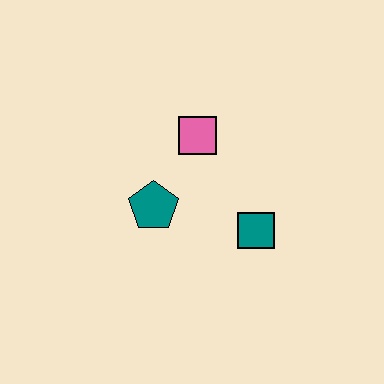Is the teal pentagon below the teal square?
No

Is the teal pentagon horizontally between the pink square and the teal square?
No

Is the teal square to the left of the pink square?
No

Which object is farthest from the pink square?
The teal square is farthest from the pink square.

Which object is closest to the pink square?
The teal pentagon is closest to the pink square.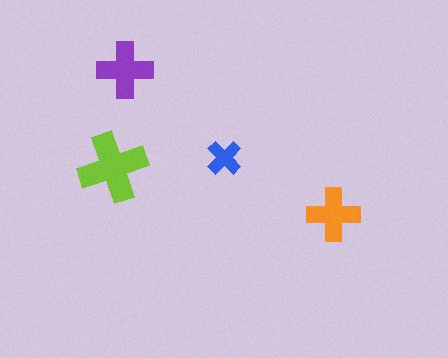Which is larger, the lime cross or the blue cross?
The lime one.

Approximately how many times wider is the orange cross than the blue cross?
About 1.5 times wider.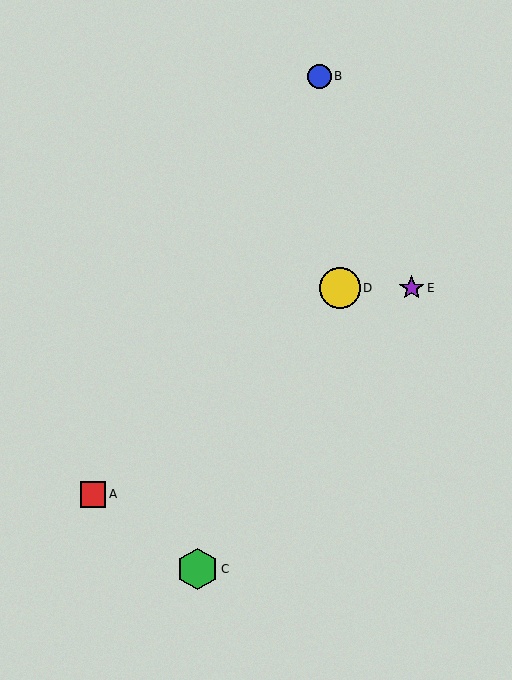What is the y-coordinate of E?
Object E is at y≈288.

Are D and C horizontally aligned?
No, D is at y≈288 and C is at y≈569.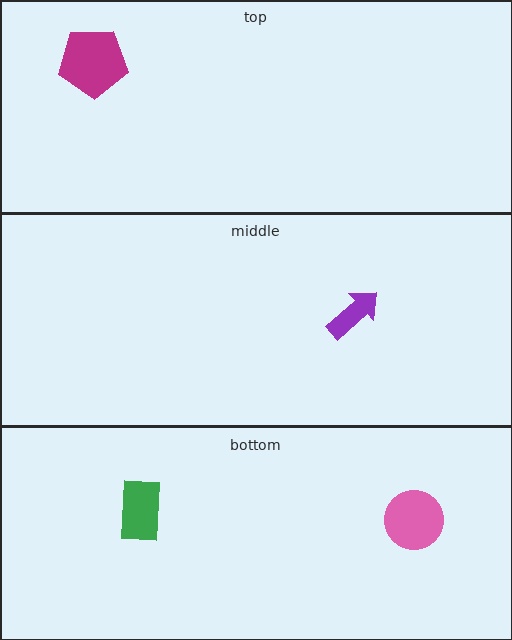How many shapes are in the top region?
1.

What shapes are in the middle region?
The purple arrow.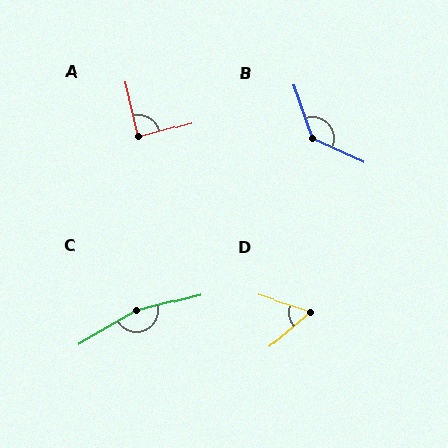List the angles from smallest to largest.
D (58°), A (87°), B (134°), C (164°).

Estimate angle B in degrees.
Approximately 134 degrees.